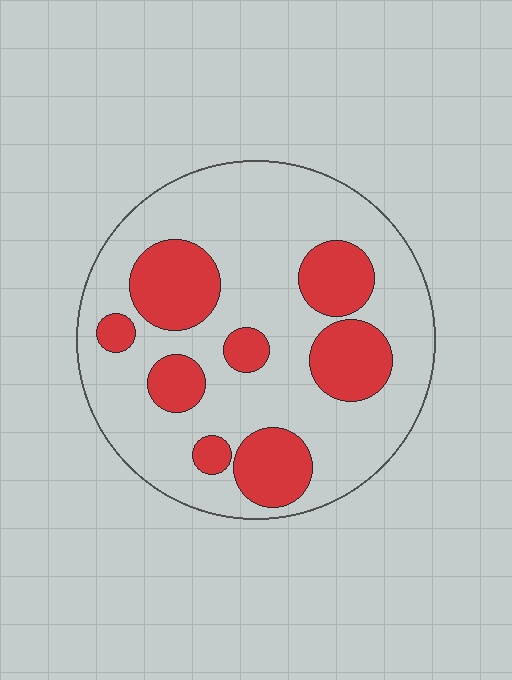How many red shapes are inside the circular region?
8.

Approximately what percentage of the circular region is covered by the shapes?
Approximately 30%.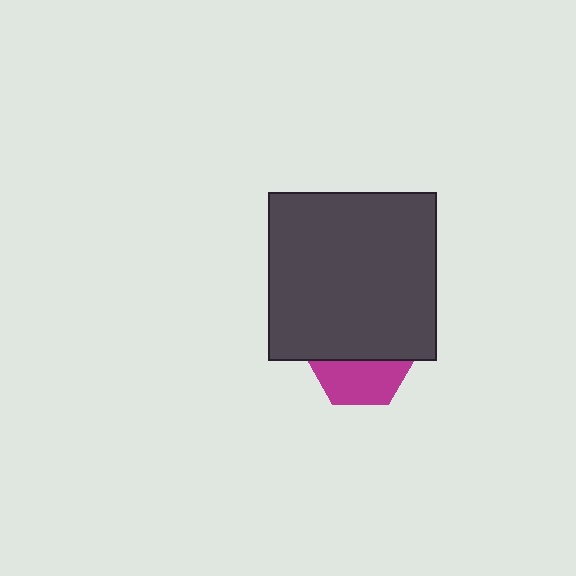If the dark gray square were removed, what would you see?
You would see the complete magenta hexagon.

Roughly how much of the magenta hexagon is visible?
A small part of it is visible (roughly 43%).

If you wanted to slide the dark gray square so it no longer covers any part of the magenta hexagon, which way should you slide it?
Slide it up — that is the most direct way to separate the two shapes.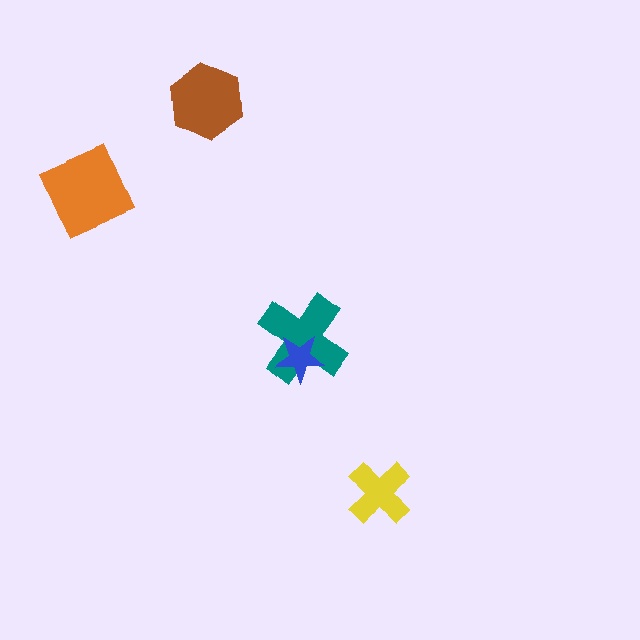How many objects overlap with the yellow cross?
0 objects overlap with the yellow cross.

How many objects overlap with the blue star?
1 object overlaps with the blue star.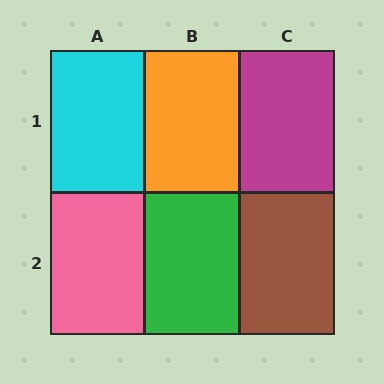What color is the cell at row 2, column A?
Pink.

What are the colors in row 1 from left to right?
Cyan, orange, magenta.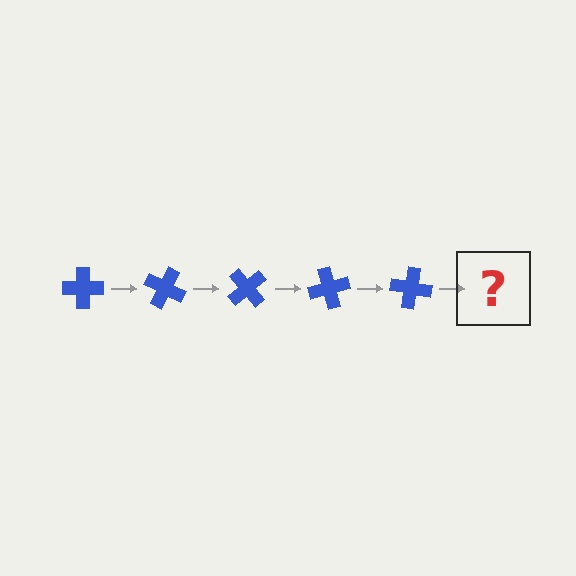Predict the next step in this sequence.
The next step is a blue cross rotated 125 degrees.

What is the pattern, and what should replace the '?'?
The pattern is that the cross rotates 25 degrees each step. The '?' should be a blue cross rotated 125 degrees.